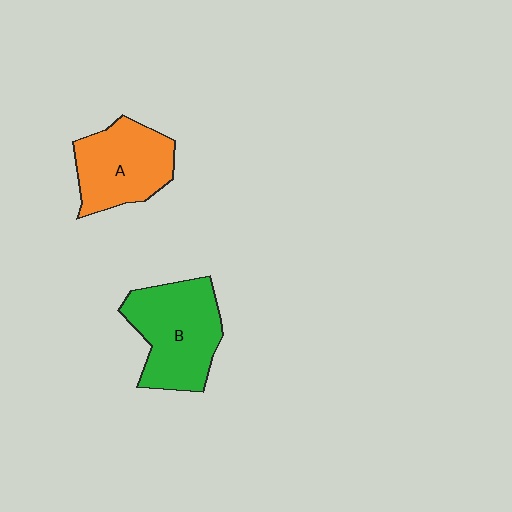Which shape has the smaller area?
Shape A (orange).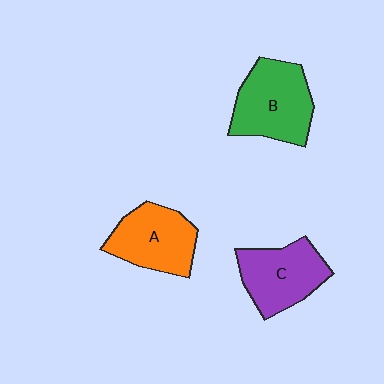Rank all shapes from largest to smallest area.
From largest to smallest: B (green), C (purple), A (orange).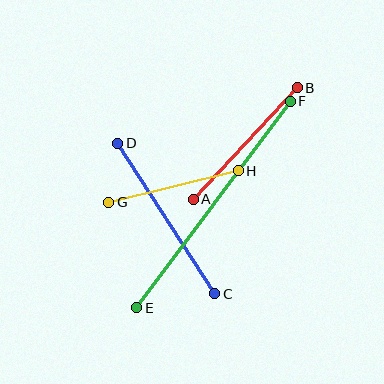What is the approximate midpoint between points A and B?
The midpoint is at approximately (245, 144) pixels.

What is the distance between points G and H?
The distance is approximately 133 pixels.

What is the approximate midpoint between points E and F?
The midpoint is at approximately (213, 205) pixels.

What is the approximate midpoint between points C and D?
The midpoint is at approximately (166, 218) pixels.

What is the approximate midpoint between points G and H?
The midpoint is at approximately (174, 187) pixels.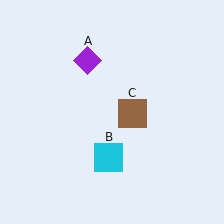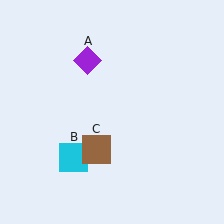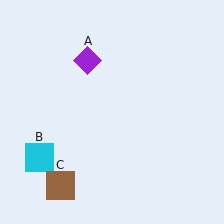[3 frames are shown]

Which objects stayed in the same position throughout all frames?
Purple diamond (object A) remained stationary.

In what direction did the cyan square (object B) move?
The cyan square (object B) moved left.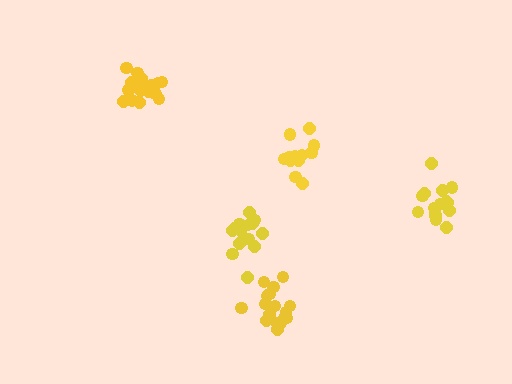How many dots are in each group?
Group 1: 15 dots, Group 2: 15 dots, Group 3: 17 dots, Group 4: 19 dots, Group 5: 13 dots (79 total).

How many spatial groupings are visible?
There are 5 spatial groupings.